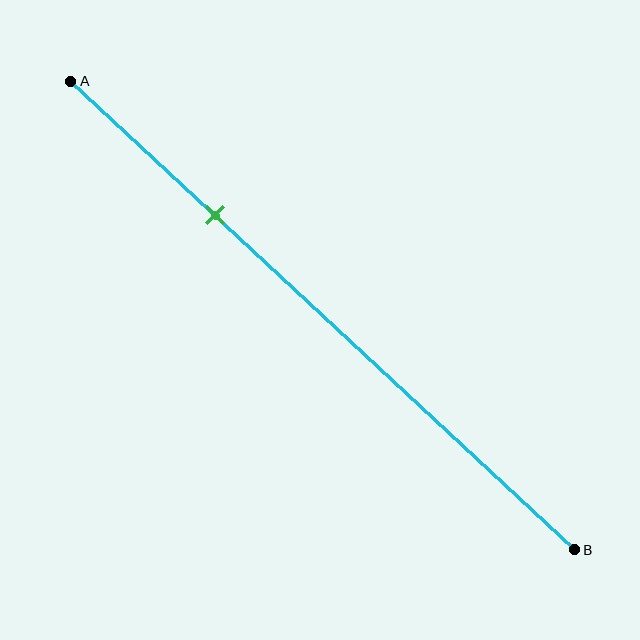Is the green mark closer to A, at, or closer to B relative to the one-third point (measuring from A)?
The green mark is closer to point A than the one-third point of segment AB.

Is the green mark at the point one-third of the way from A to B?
No, the mark is at about 30% from A, not at the 33% one-third point.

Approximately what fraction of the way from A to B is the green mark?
The green mark is approximately 30% of the way from A to B.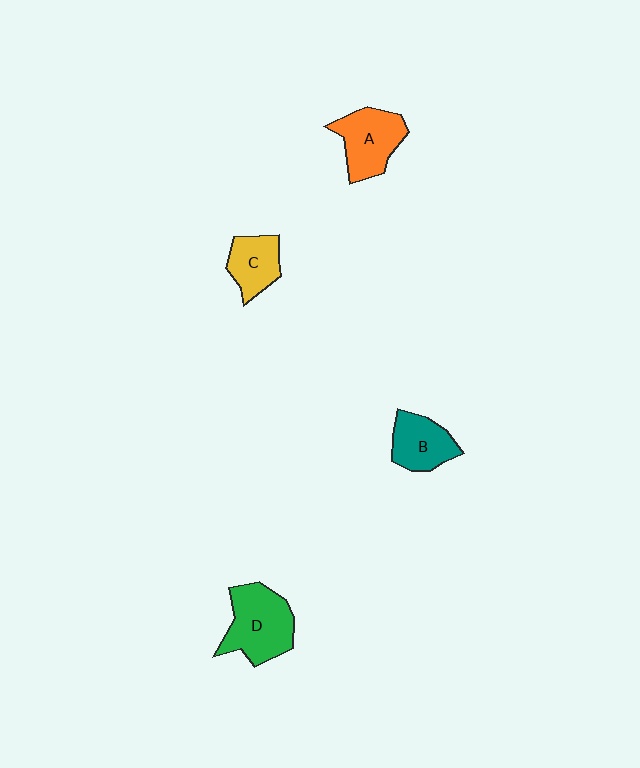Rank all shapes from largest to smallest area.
From largest to smallest: D (green), A (orange), B (teal), C (yellow).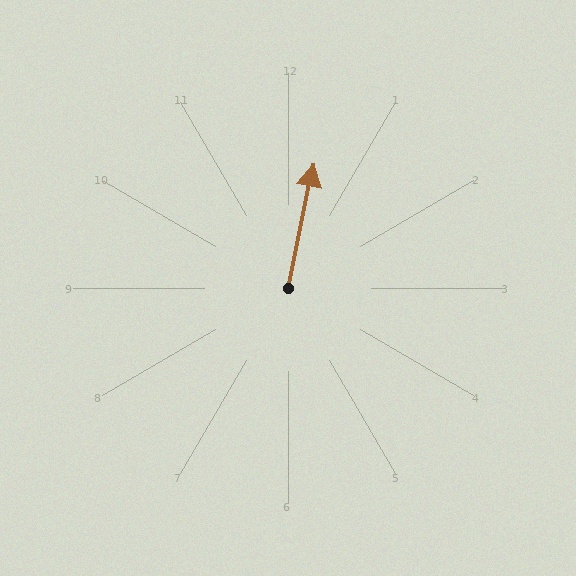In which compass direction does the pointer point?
North.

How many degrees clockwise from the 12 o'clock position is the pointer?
Approximately 12 degrees.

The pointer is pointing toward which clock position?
Roughly 12 o'clock.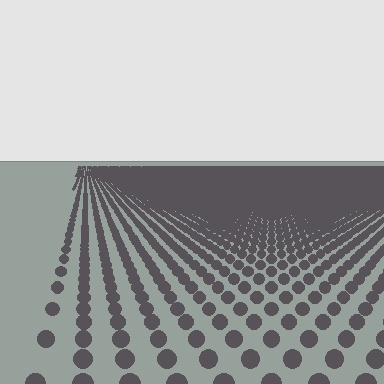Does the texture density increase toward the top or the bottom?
Density increases toward the top.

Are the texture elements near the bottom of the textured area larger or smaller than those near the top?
Larger. Near the bottom, elements are closer to the viewer and appear at a bigger on-screen size.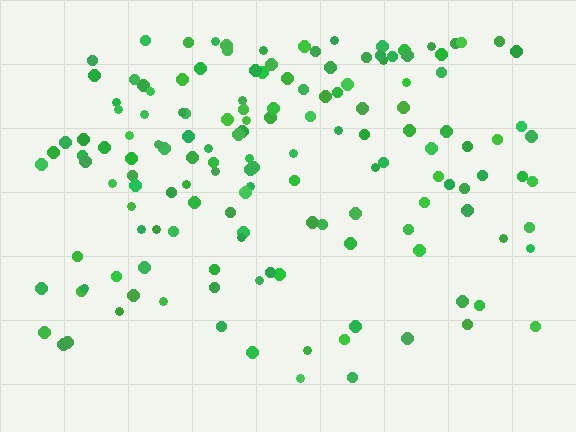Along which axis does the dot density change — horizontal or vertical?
Vertical.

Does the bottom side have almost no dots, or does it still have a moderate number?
Still a moderate number, just noticeably fewer than the top.